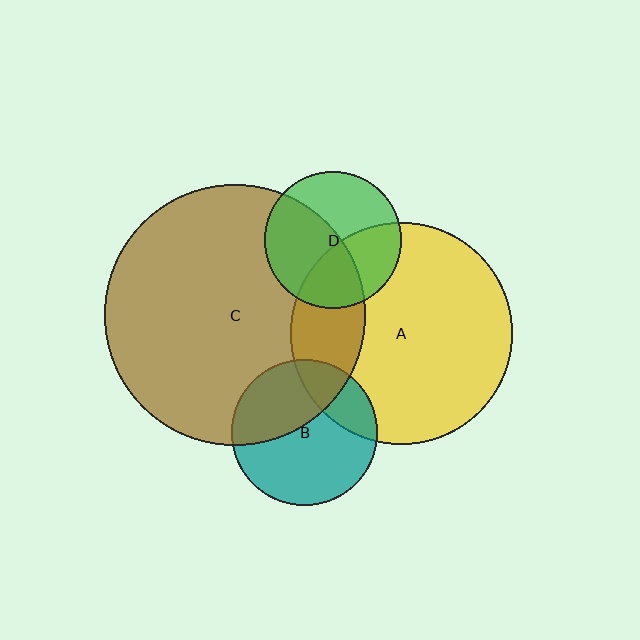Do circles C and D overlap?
Yes.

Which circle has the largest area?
Circle C (brown).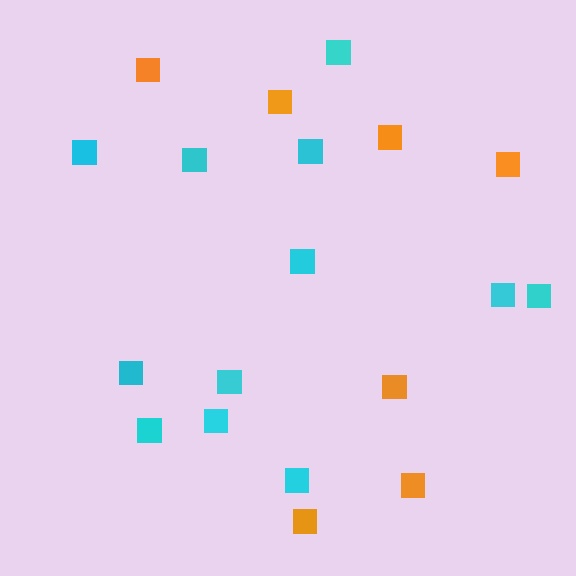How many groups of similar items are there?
There are 2 groups: one group of orange squares (7) and one group of cyan squares (12).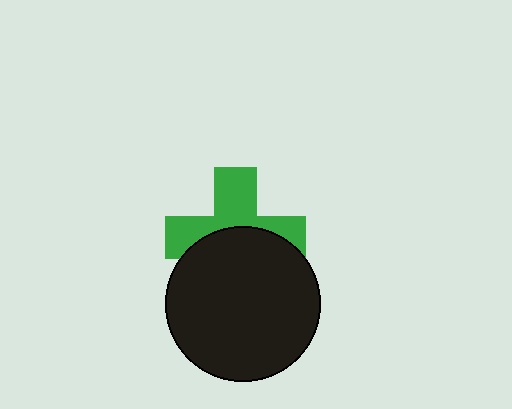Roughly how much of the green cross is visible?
About half of it is visible (roughly 51%).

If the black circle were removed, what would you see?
You would see the complete green cross.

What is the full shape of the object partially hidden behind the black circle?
The partially hidden object is a green cross.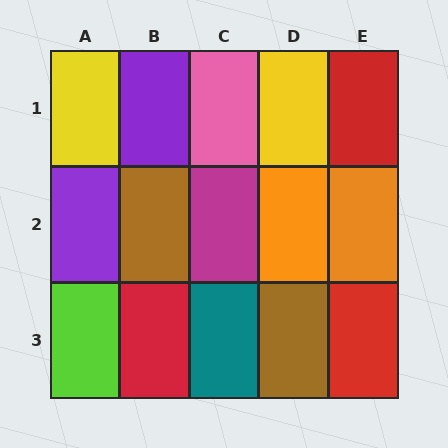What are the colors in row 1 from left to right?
Yellow, purple, pink, yellow, red.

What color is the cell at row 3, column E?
Red.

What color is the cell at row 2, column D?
Orange.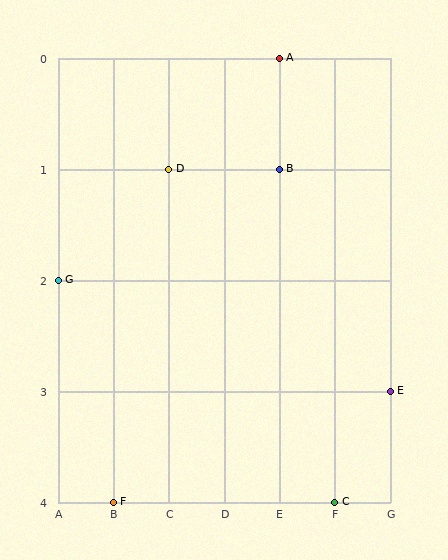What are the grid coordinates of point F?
Point F is at grid coordinates (B, 4).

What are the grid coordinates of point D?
Point D is at grid coordinates (C, 1).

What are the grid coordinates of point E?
Point E is at grid coordinates (G, 3).